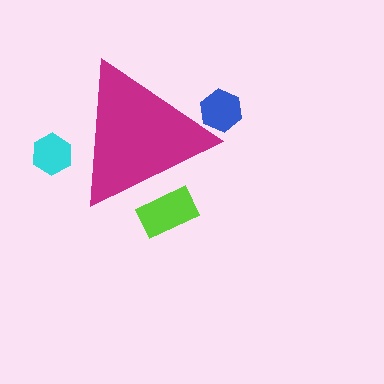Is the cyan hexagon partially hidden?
Yes, the cyan hexagon is partially hidden behind the magenta triangle.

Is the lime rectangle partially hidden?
Yes, the lime rectangle is partially hidden behind the magenta triangle.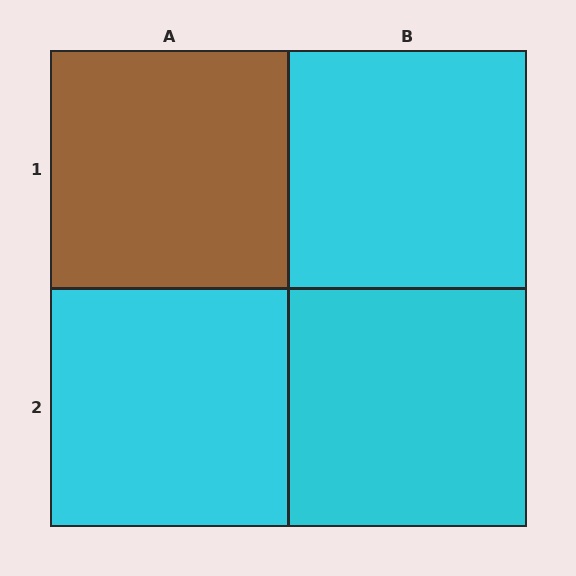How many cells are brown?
1 cell is brown.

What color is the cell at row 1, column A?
Brown.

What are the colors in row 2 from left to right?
Cyan, cyan.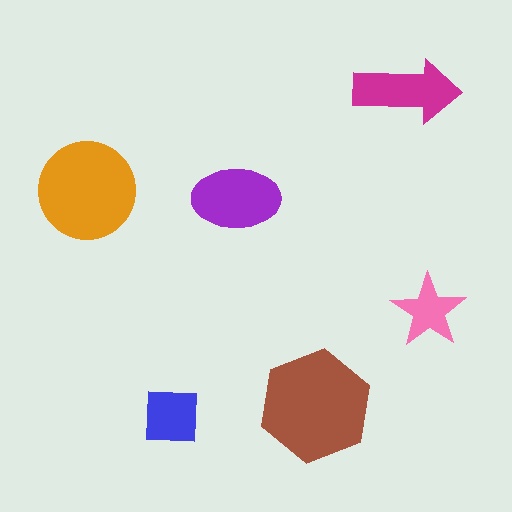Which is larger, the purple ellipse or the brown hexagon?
The brown hexagon.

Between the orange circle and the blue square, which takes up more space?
The orange circle.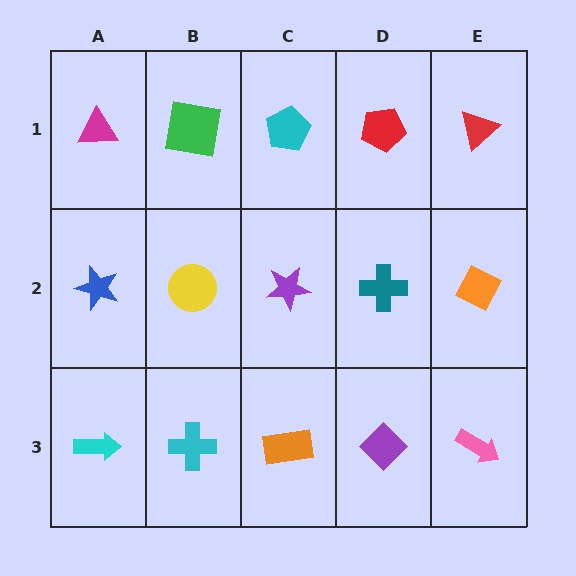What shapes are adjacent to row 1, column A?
A blue star (row 2, column A), a green square (row 1, column B).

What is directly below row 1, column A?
A blue star.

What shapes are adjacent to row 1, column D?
A teal cross (row 2, column D), a cyan pentagon (row 1, column C), a red triangle (row 1, column E).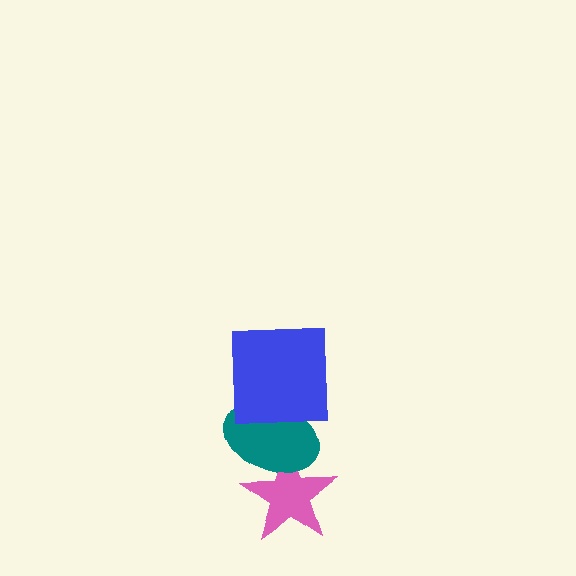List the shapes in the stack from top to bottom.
From top to bottom: the blue square, the teal ellipse, the pink star.